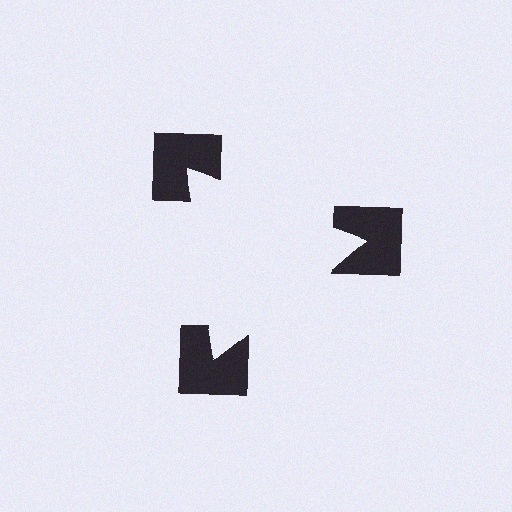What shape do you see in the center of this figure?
An illusory triangle — its edges are inferred from the aligned wedge cuts in the notched squares, not physically drawn.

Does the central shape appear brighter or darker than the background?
It typically appears slightly brighter than the background, even though no actual brightness change is drawn.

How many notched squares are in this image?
There are 3 — one at each vertex of the illusory triangle.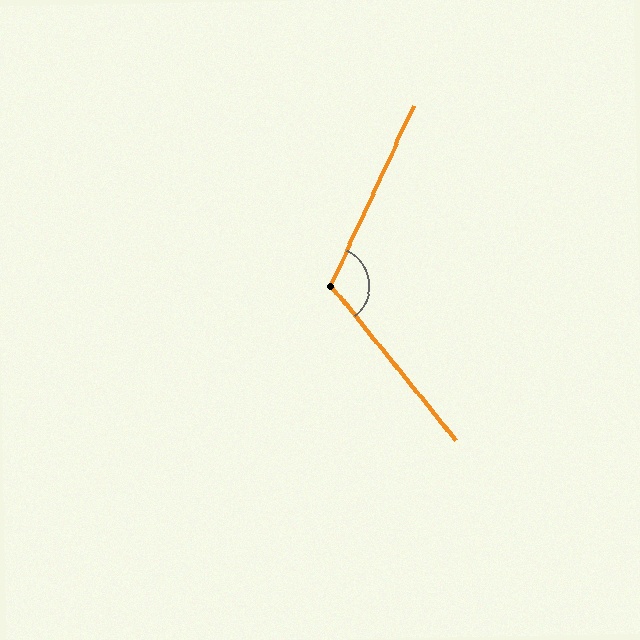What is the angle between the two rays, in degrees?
Approximately 116 degrees.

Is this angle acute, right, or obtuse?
It is obtuse.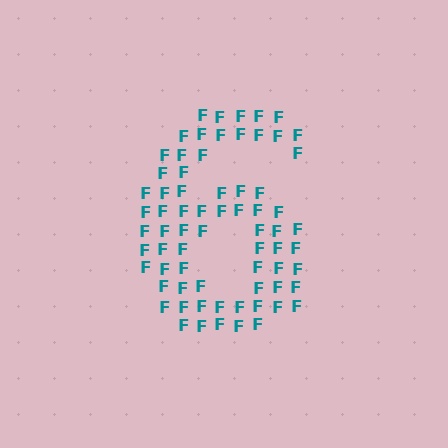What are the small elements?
The small elements are letter F's.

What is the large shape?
The large shape is the digit 6.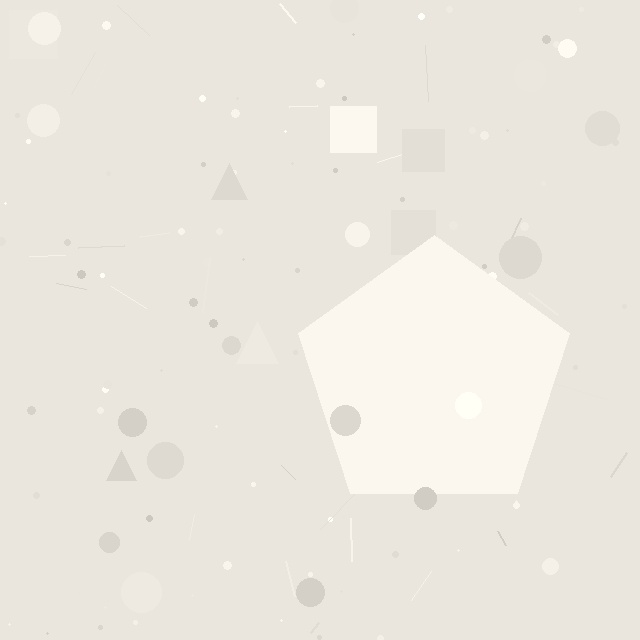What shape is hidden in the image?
A pentagon is hidden in the image.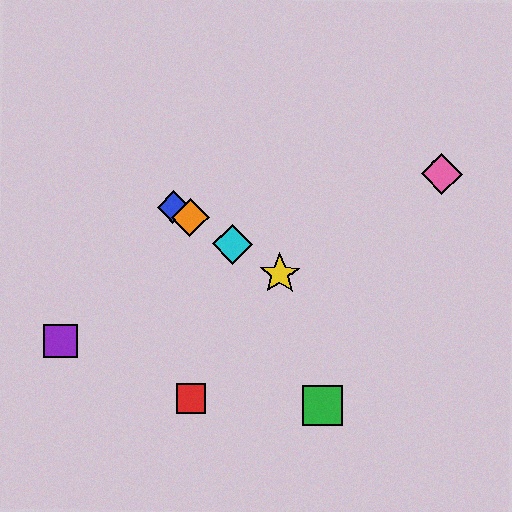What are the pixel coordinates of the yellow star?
The yellow star is at (280, 274).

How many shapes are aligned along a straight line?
4 shapes (the blue diamond, the yellow star, the orange diamond, the cyan diamond) are aligned along a straight line.